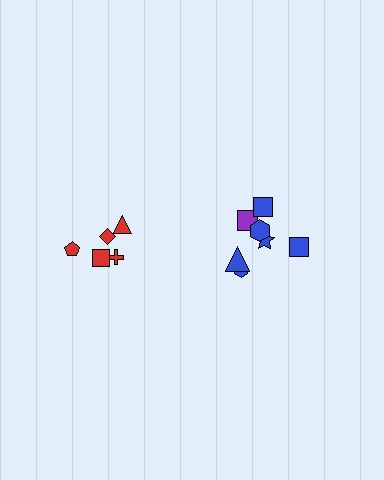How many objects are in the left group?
There are 5 objects.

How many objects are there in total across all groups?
There are 12 objects.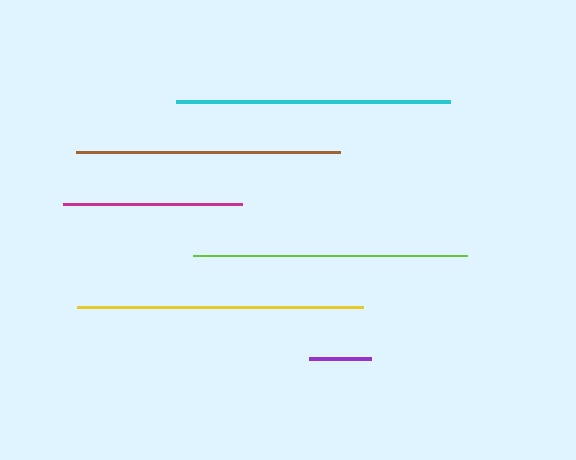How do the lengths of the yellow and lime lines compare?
The yellow and lime lines are approximately the same length.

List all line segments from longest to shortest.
From longest to shortest: yellow, lime, cyan, brown, magenta, purple.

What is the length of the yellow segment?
The yellow segment is approximately 286 pixels long.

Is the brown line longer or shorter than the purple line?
The brown line is longer than the purple line.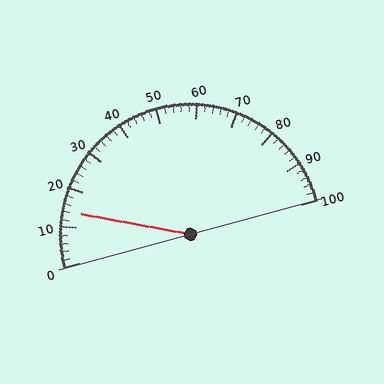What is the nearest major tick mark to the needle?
The nearest major tick mark is 10.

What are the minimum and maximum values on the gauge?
The gauge ranges from 0 to 100.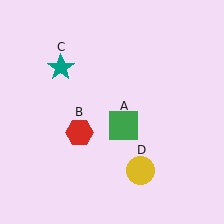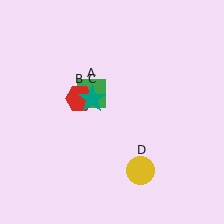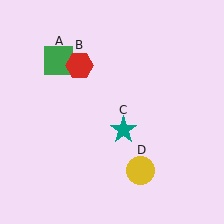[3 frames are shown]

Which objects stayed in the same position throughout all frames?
Yellow circle (object D) remained stationary.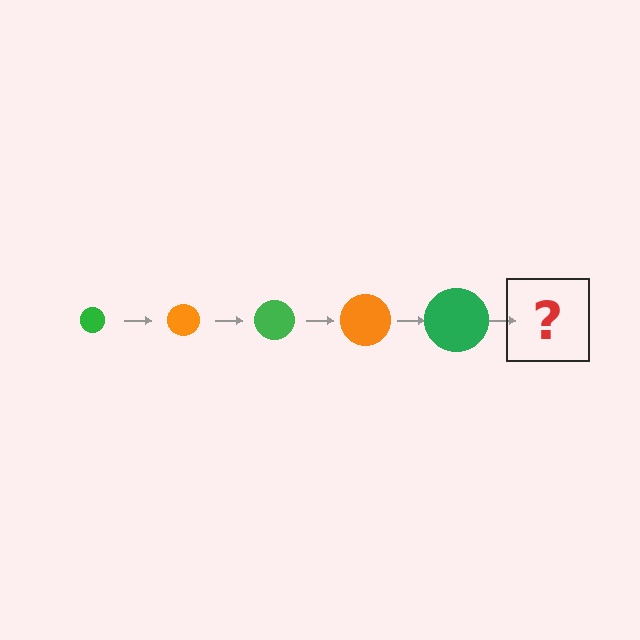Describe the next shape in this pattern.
It should be an orange circle, larger than the previous one.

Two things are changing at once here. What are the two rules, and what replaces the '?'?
The two rules are that the circle grows larger each step and the color cycles through green and orange. The '?' should be an orange circle, larger than the previous one.